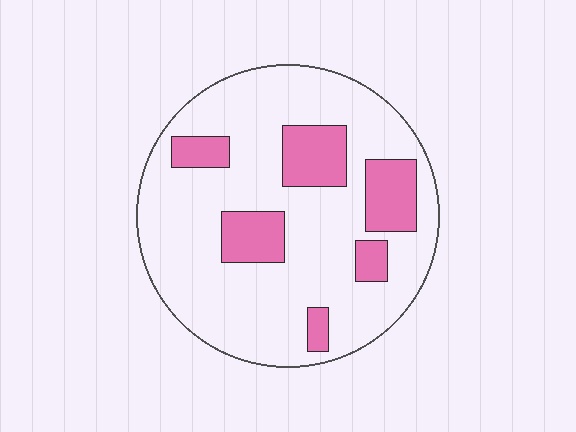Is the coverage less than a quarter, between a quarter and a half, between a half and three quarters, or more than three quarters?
Less than a quarter.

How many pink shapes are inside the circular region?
6.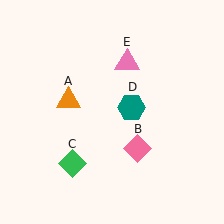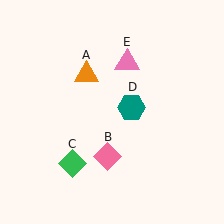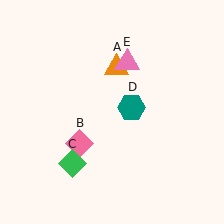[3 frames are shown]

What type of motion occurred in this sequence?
The orange triangle (object A), pink diamond (object B) rotated clockwise around the center of the scene.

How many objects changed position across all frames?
2 objects changed position: orange triangle (object A), pink diamond (object B).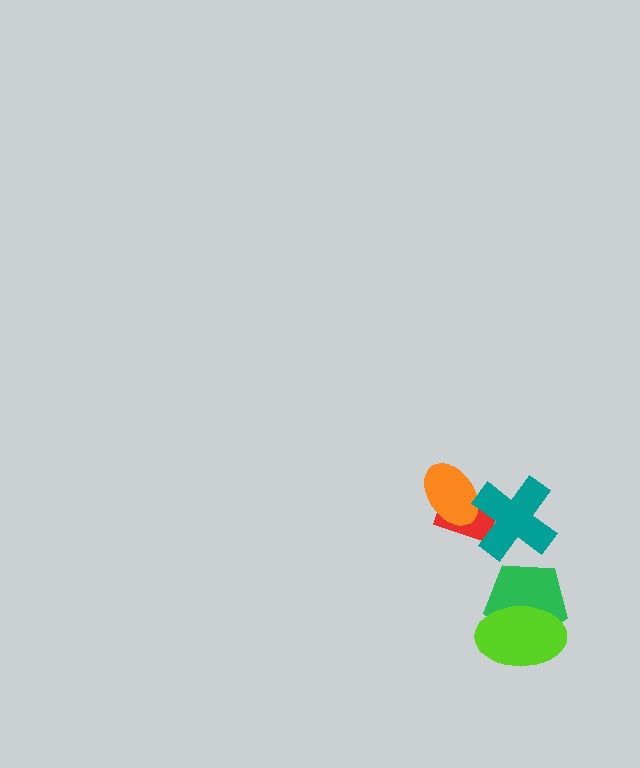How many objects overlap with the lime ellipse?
1 object overlaps with the lime ellipse.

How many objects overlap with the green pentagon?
1 object overlaps with the green pentagon.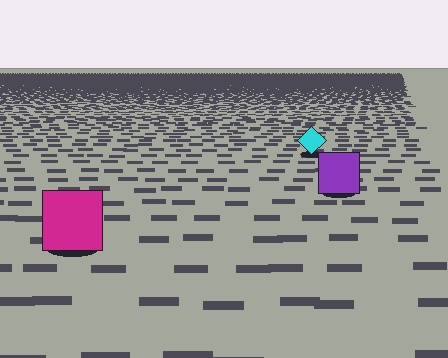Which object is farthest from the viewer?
The cyan diamond is farthest from the viewer. It appears smaller and the ground texture around it is denser.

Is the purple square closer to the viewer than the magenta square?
No. The magenta square is closer — you can tell from the texture gradient: the ground texture is coarser near it.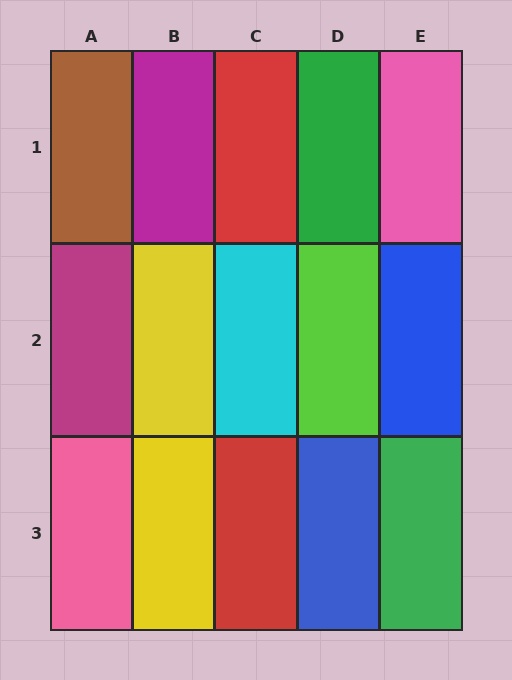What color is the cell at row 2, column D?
Lime.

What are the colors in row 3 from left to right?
Pink, yellow, red, blue, green.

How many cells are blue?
2 cells are blue.